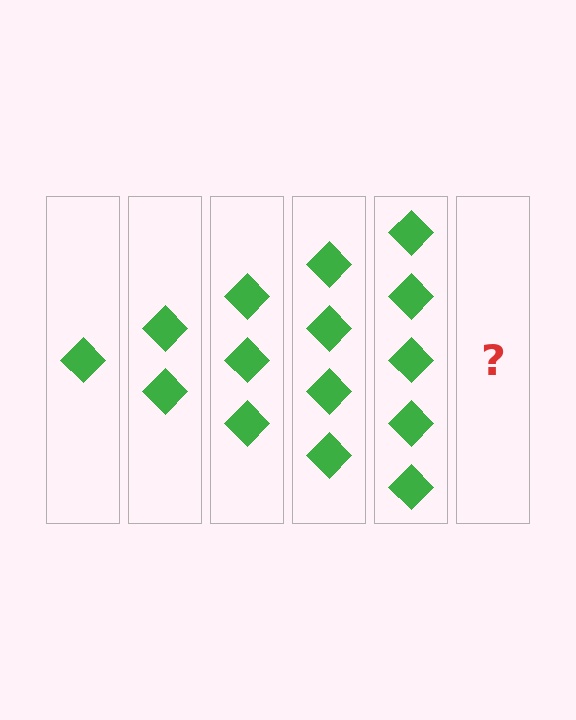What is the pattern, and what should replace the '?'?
The pattern is that each step adds one more diamond. The '?' should be 6 diamonds.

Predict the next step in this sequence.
The next step is 6 diamonds.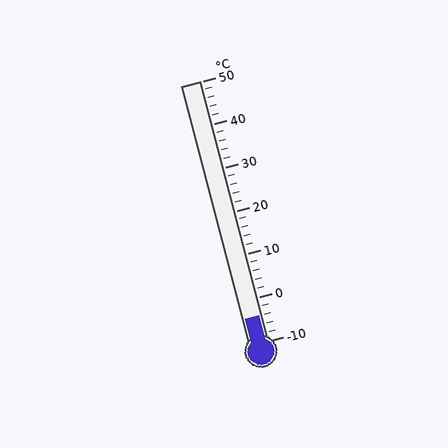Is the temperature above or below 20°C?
The temperature is below 20°C.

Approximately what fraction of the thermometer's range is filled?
The thermometer is filled to approximately 10% of its range.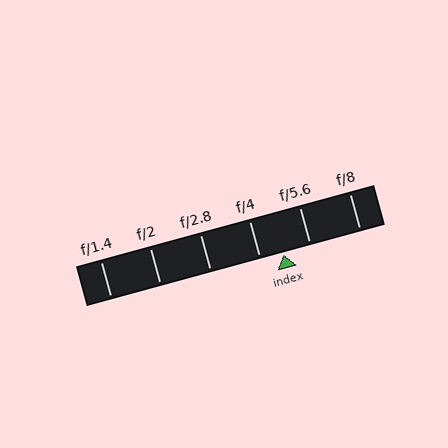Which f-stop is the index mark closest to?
The index mark is closest to f/4.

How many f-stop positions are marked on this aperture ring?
There are 6 f-stop positions marked.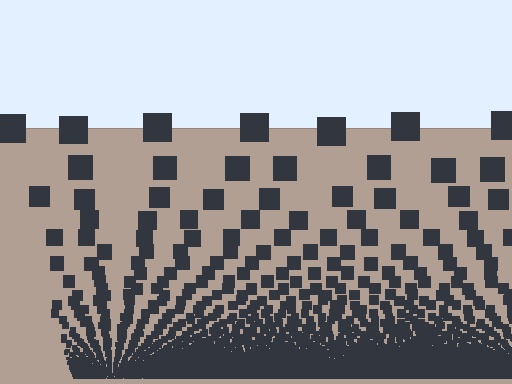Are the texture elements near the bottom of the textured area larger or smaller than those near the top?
Smaller. The gradient is inverted — elements near the bottom are smaller and denser.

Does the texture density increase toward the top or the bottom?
Density increases toward the bottom.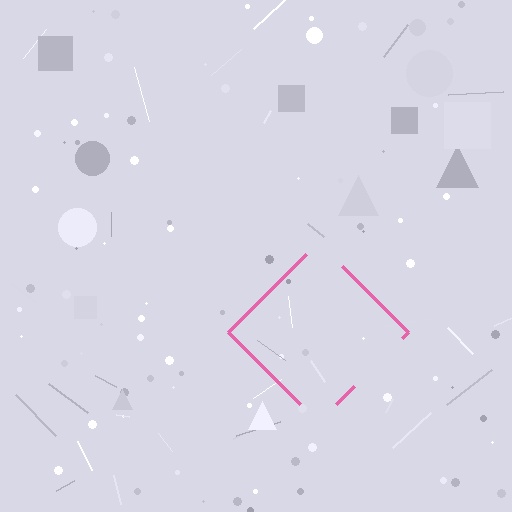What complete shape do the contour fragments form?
The contour fragments form a diamond.